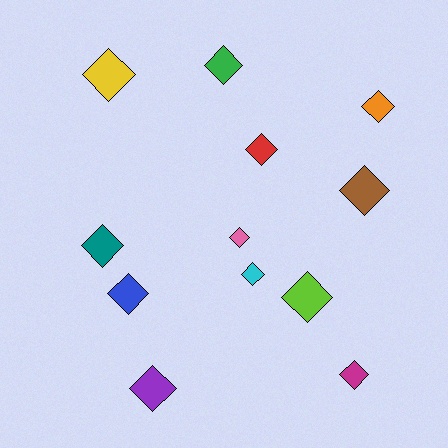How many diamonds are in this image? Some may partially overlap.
There are 12 diamonds.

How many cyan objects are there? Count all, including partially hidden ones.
There is 1 cyan object.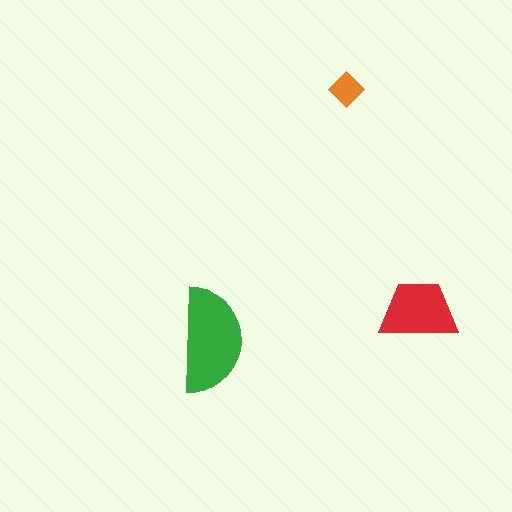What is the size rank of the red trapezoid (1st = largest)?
2nd.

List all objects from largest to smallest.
The green semicircle, the red trapezoid, the orange diamond.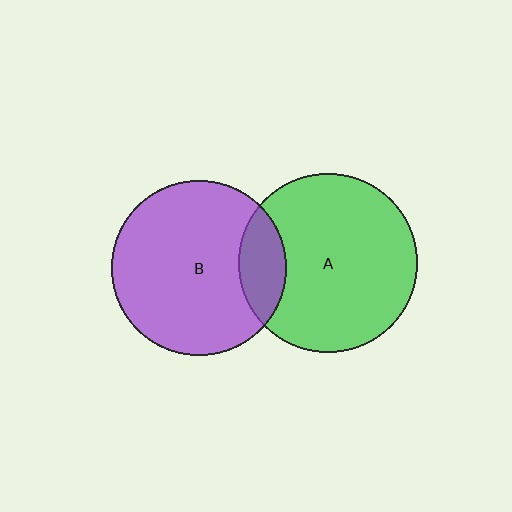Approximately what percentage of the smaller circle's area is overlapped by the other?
Approximately 15%.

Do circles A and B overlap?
Yes.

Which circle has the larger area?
Circle A (green).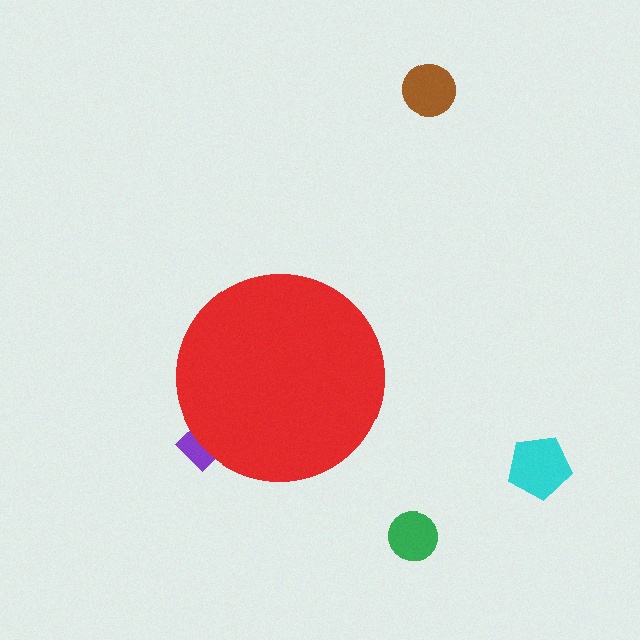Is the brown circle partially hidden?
No, the brown circle is fully visible.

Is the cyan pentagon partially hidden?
No, the cyan pentagon is fully visible.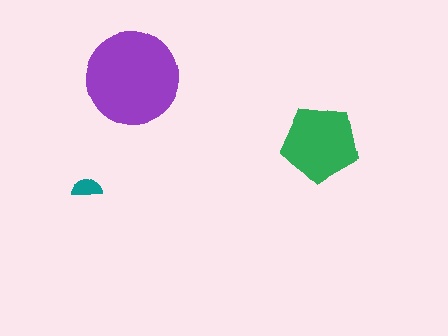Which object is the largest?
The purple circle.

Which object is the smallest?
The teal semicircle.